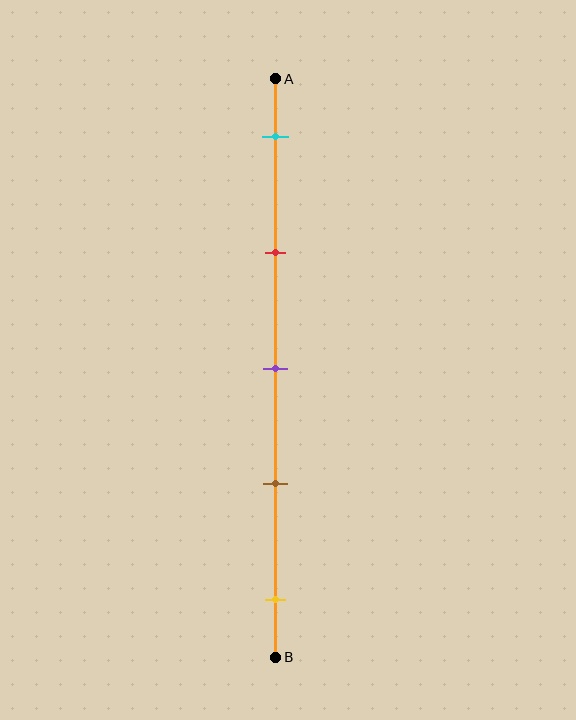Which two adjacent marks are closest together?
The purple and brown marks are the closest adjacent pair.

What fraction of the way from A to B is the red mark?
The red mark is approximately 30% (0.3) of the way from A to B.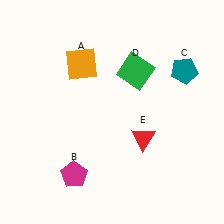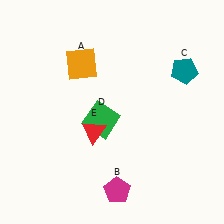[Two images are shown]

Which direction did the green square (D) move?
The green square (D) moved down.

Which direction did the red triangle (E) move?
The red triangle (E) moved left.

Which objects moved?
The objects that moved are: the magenta pentagon (B), the green square (D), the red triangle (E).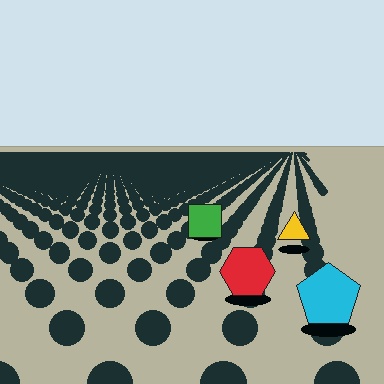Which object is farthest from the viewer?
The green square is farthest from the viewer. It appears smaller and the ground texture around it is denser.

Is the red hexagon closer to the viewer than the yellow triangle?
Yes. The red hexagon is closer — you can tell from the texture gradient: the ground texture is coarser near it.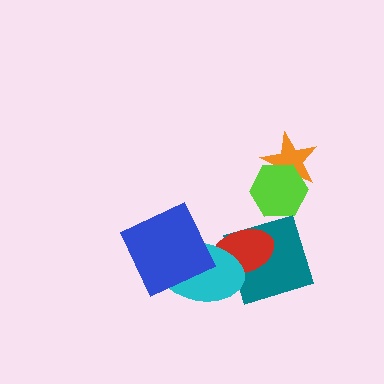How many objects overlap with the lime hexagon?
1 object overlaps with the lime hexagon.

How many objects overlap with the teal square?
2 objects overlap with the teal square.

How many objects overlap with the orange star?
1 object overlaps with the orange star.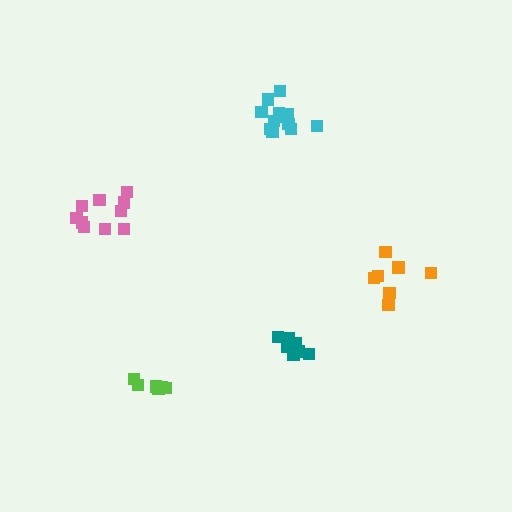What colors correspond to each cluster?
The clusters are colored: orange, cyan, pink, teal, lime.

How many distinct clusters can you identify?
There are 5 distinct clusters.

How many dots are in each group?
Group 1: 7 dots, Group 2: 12 dots, Group 3: 10 dots, Group 4: 8 dots, Group 5: 6 dots (43 total).